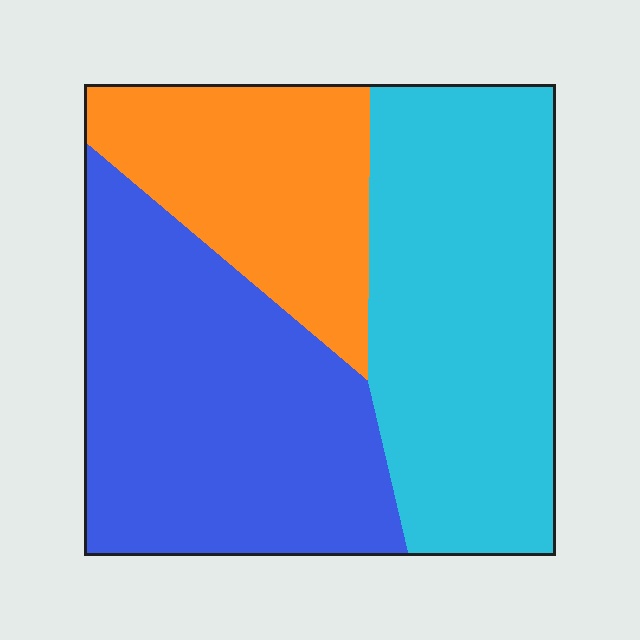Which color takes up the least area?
Orange, at roughly 25%.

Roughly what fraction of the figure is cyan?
Cyan takes up about three eighths (3/8) of the figure.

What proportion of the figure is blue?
Blue covers 39% of the figure.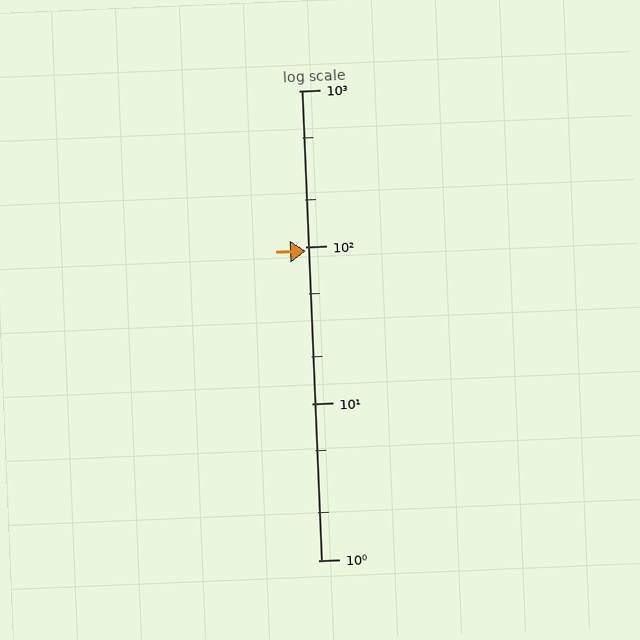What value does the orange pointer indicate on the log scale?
The pointer indicates approximately 95.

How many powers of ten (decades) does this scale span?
The scale spans 3 decades, from 1 to 1000.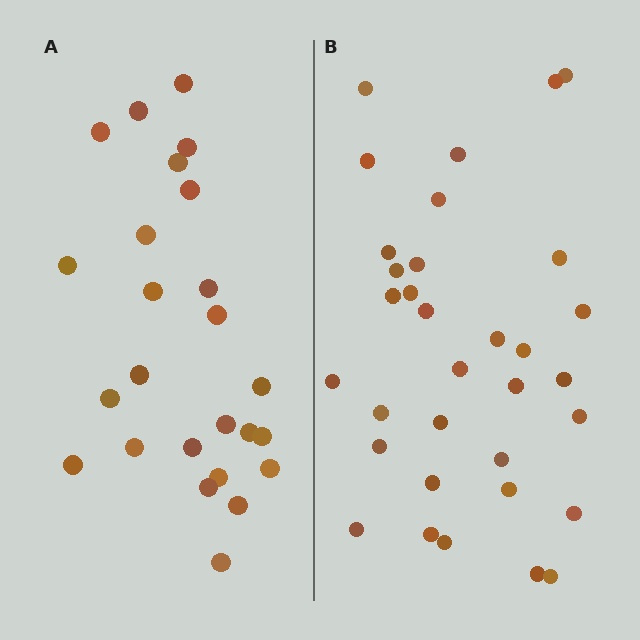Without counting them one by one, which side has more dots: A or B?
Region B (the right region) has more dots.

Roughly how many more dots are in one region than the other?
Region B has roughly 8 or so more dots than region A.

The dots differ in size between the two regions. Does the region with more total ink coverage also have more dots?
No. Region A has more total ink coverage because its dots are larger, but region B actually contains more individual dots. Total area can be misleading — the number of items is what matters here.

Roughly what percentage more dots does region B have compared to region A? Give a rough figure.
About 30% more.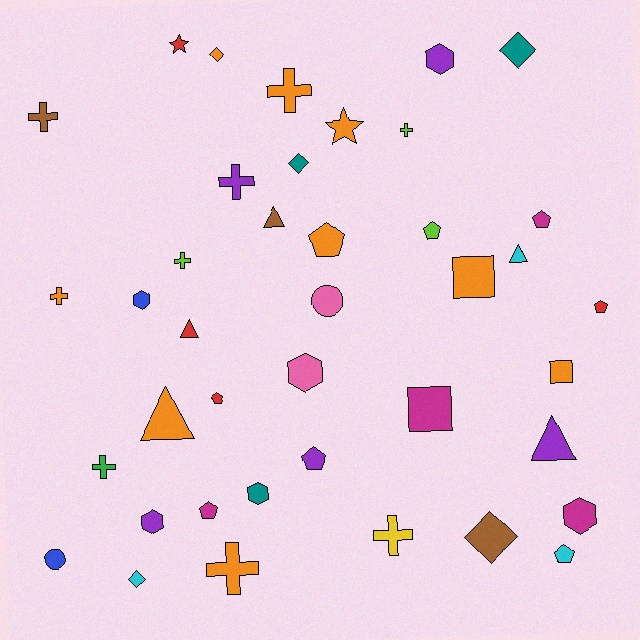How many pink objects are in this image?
There are 2 pink objects.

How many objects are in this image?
There are 40 objects.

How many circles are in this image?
There are 2 circles.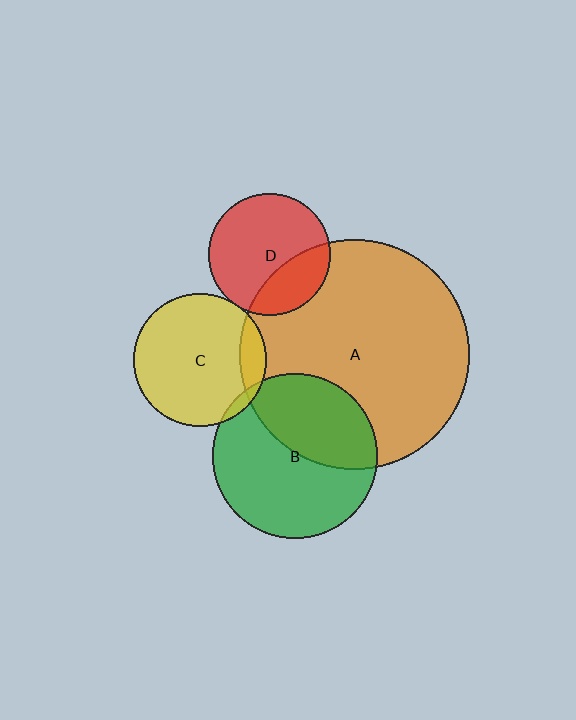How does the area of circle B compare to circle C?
Approximately 1.5 times.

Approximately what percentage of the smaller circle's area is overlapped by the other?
Approximately 10%.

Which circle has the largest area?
Circle A (orange).